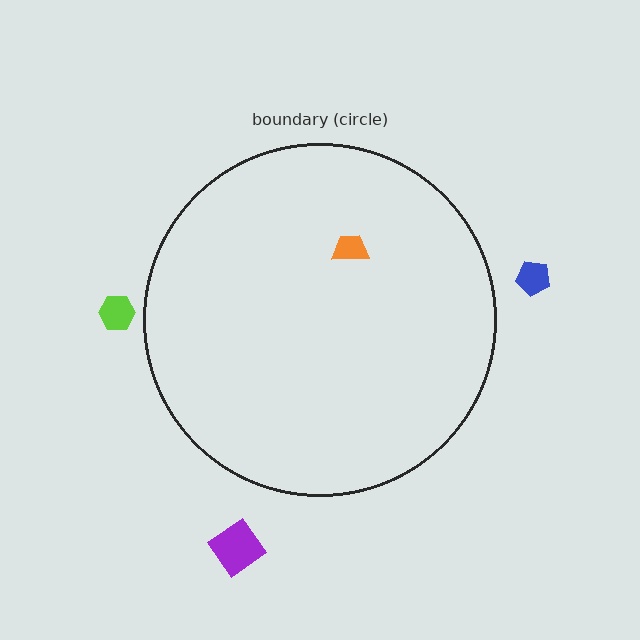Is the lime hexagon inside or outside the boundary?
Outside.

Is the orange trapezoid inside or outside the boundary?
Inside.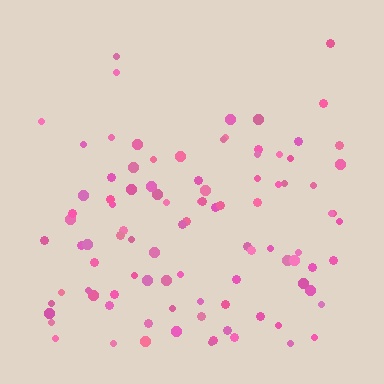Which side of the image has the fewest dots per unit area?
The top.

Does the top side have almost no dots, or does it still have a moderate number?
Still a moderate number, just noticeably fewer than the bottom.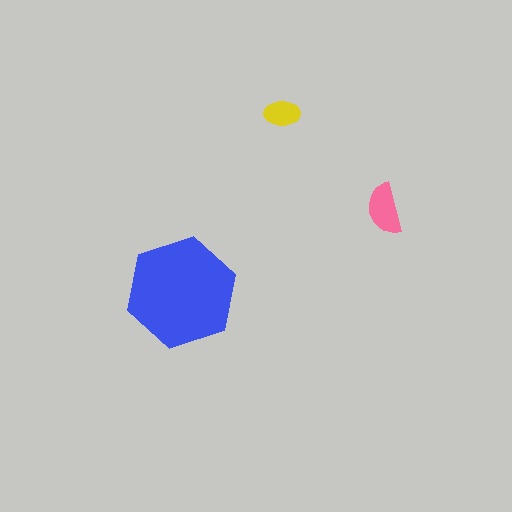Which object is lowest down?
The blue hexagon is bottommost.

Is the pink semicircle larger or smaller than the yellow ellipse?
Larger.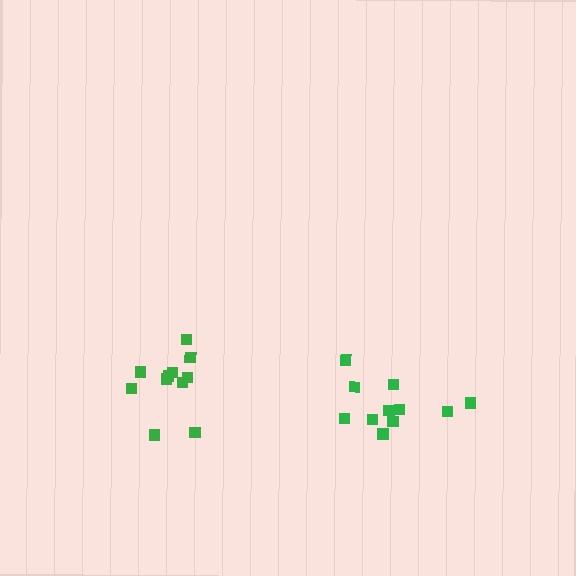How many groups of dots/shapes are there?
There are 2 groups.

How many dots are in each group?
Group 1: 11 dots, Group 2: 11 dots (22 total).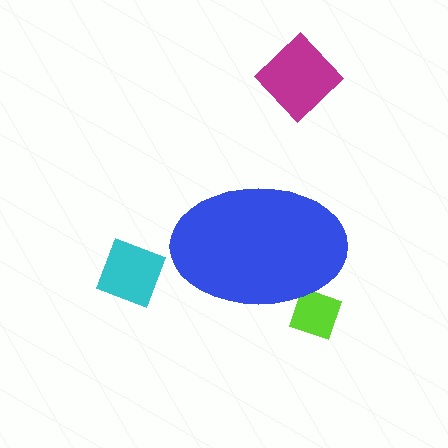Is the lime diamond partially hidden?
Yes, the lime diamond is partially hidden behind the blue ellipse.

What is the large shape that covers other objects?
A blue ellipse.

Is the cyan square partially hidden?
No, the cyan square is fully visible.